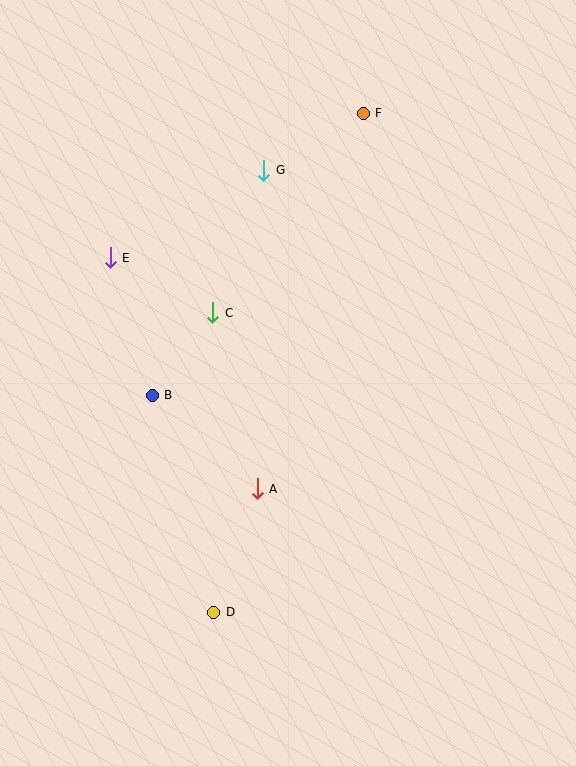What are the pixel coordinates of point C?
Point C is at (213, 313).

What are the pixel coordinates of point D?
Point D is at (214, 612).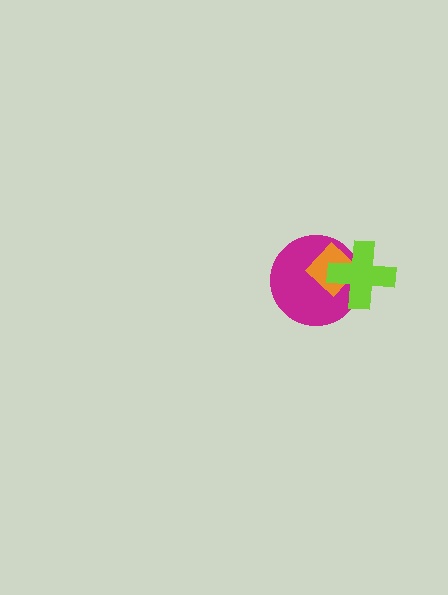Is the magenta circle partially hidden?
Yes, it is partially covered by another shape.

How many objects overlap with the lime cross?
2 objects overlap with the lime cross.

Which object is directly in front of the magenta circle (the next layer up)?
The orange diamond is directly in front of the magenta circle.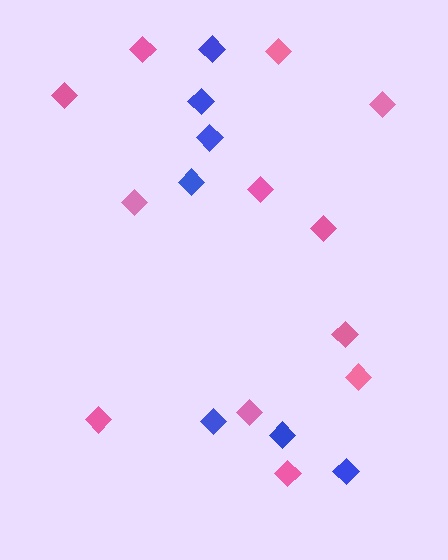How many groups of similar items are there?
There are 2 groups: one group of pink diamonds (12) and one group of blue diamonds (7).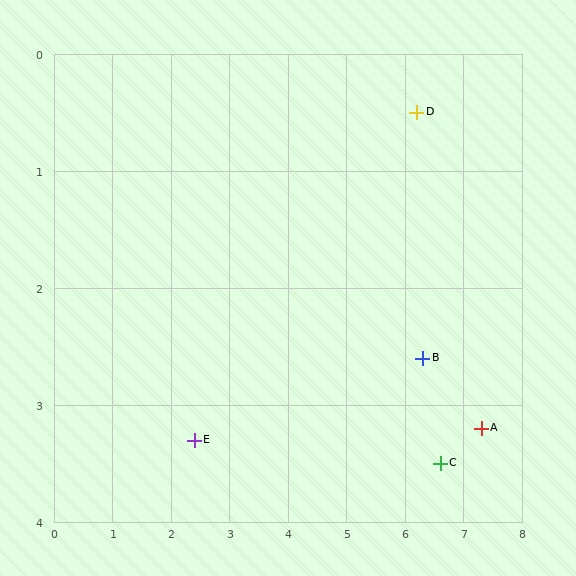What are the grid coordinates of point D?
Point D is at approximately (6.2, 0.5).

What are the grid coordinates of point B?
Point B is at approximately (6.3, 2.6).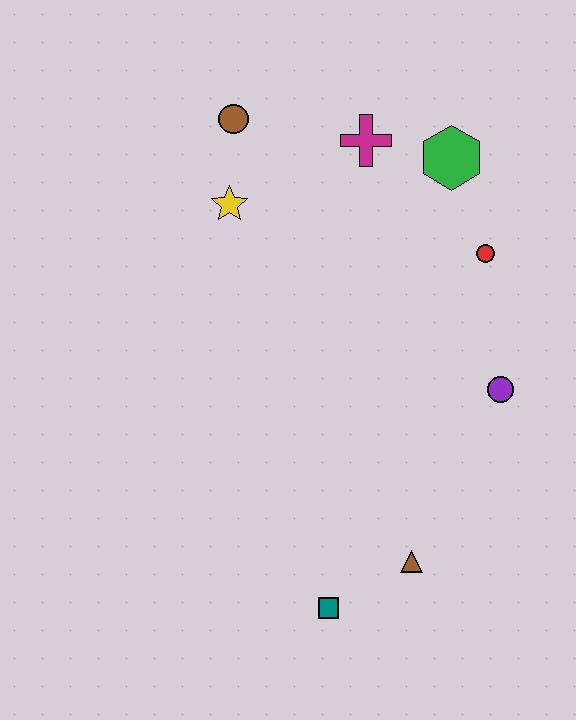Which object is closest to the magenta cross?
The green hexagon is closest to the magenta cross.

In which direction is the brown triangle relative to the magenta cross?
The brown triangle is below the magenta cross.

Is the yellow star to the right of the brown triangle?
No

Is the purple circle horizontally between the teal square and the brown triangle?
No